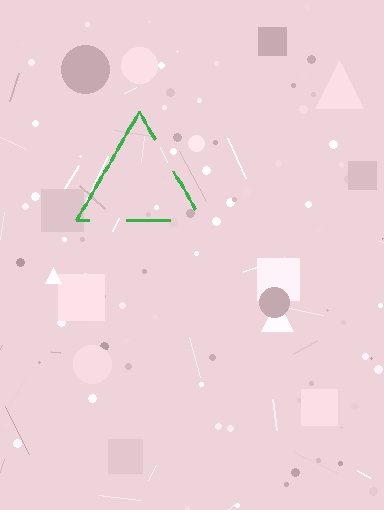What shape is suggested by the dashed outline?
The dashed outline suggests a triangle.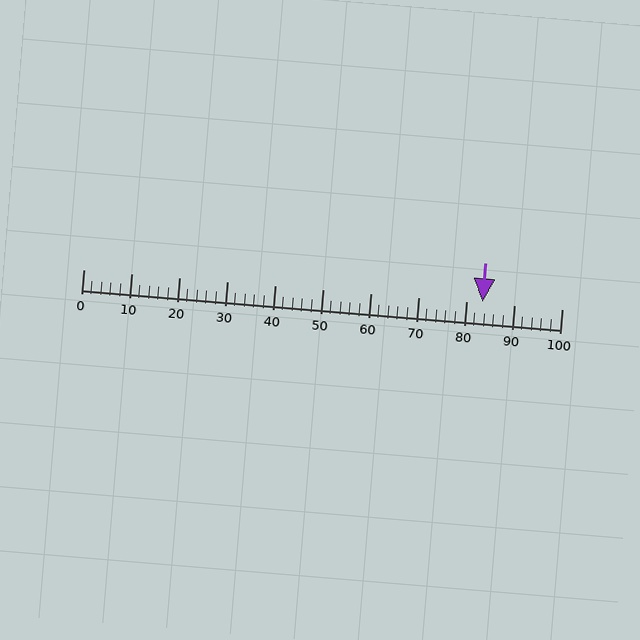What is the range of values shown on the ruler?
The ruler shows values from 0 to 100.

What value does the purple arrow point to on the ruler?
The purple arrow points to approximately 83.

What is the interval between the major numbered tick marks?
The major tick marks are spaced 10 units apart.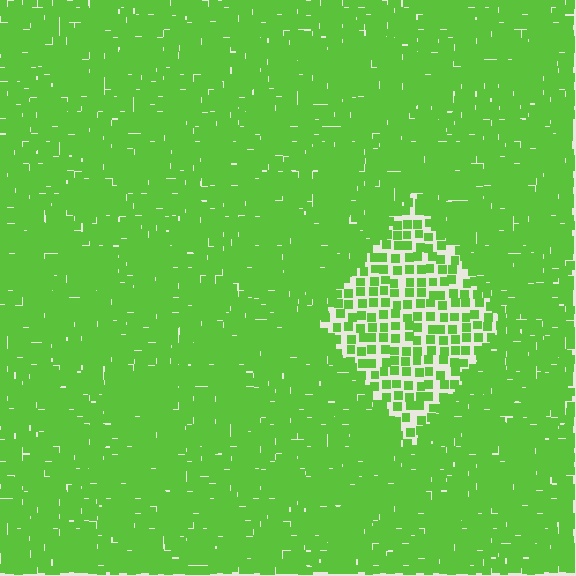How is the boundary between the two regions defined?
The boundary is defined by a change in element density (approximately 2.4x ratio). All elements are the same color, size, and shape.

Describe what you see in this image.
The image contains small lime elements arranged at two different densities. A diamond-shaped region is visible where the elements are less densely packed than the surrounding area.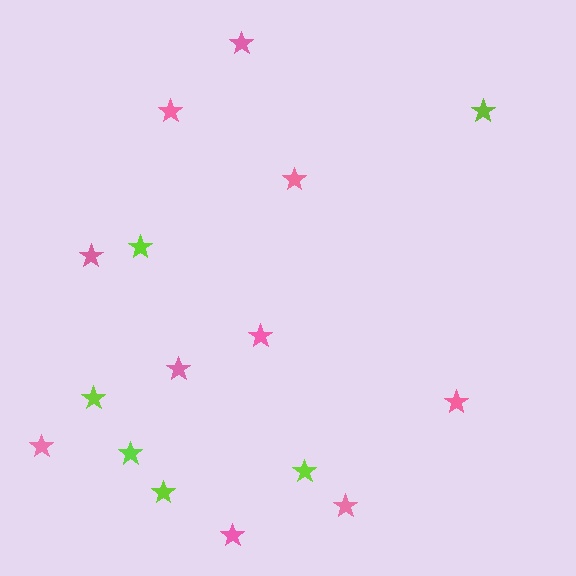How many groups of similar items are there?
There are 2 groups: one group of pink stars (10) and one group of lime stars (6).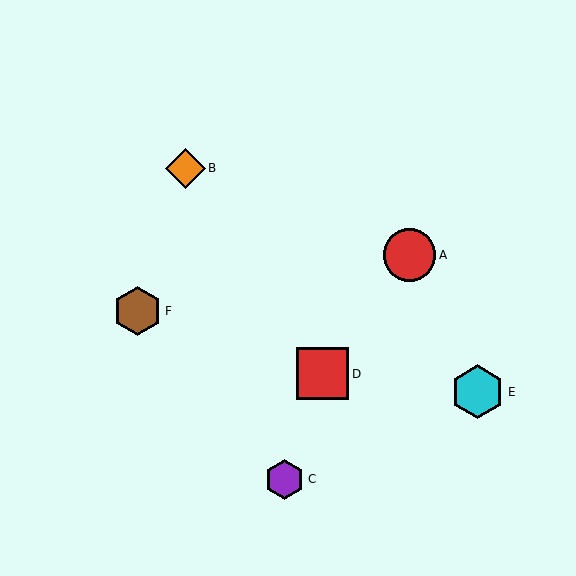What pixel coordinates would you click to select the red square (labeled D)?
Click at (322, 374) to select the red square D.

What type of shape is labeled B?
Shape B is an orange diamond.